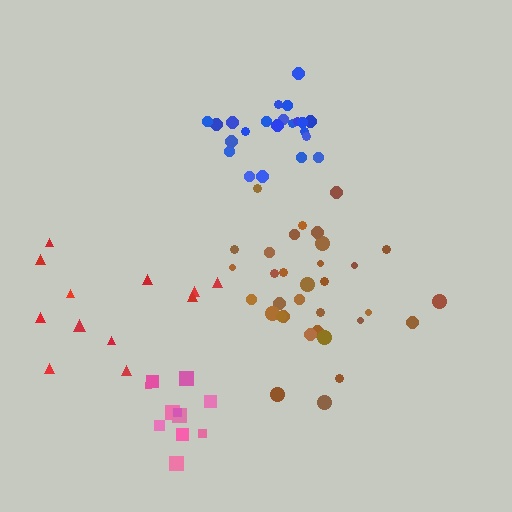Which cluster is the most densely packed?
Blue.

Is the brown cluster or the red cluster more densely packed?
Brown.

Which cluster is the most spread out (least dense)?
Red.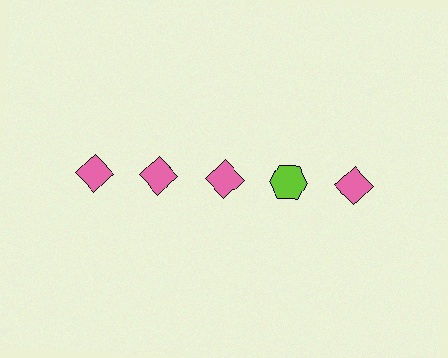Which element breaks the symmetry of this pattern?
The lime hexagon in the top row, second from right column breaks the symmetry. All other shapes are pink diamonds.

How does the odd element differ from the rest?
It differs in both color (lime instead of pink) and shape (hexagon instead of diamond).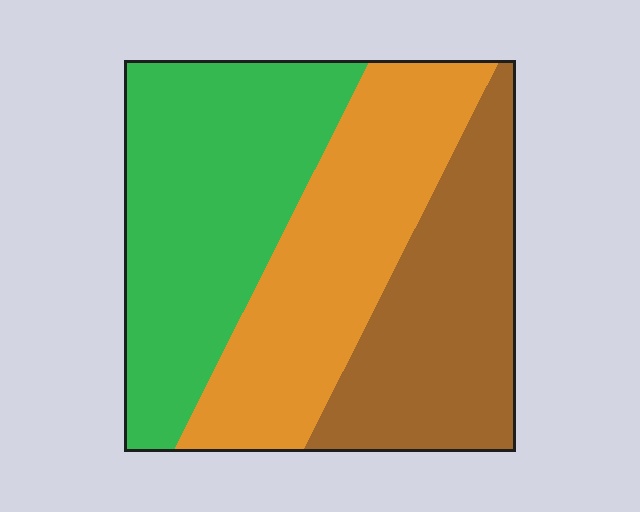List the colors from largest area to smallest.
From largest to smallest: green, orange, brown.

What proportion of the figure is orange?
Orange covers 33% of the figure.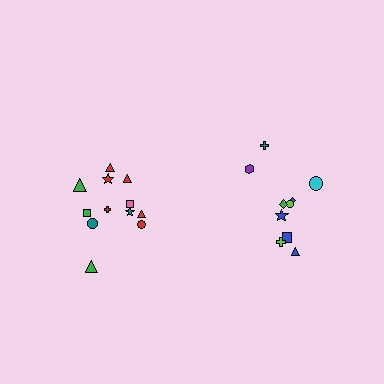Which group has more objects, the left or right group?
The left group.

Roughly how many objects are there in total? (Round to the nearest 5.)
Roughly 20 objects in total.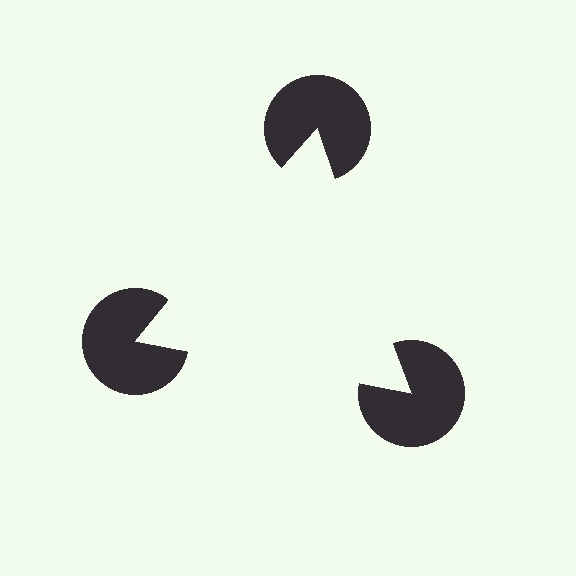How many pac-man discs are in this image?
There are 3 — one at each vertex of the illusory triangle.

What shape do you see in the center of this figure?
An illusory triangle — its edges are inferred from the aligned wedge cuts in the pac-man discs, not physically drawn.